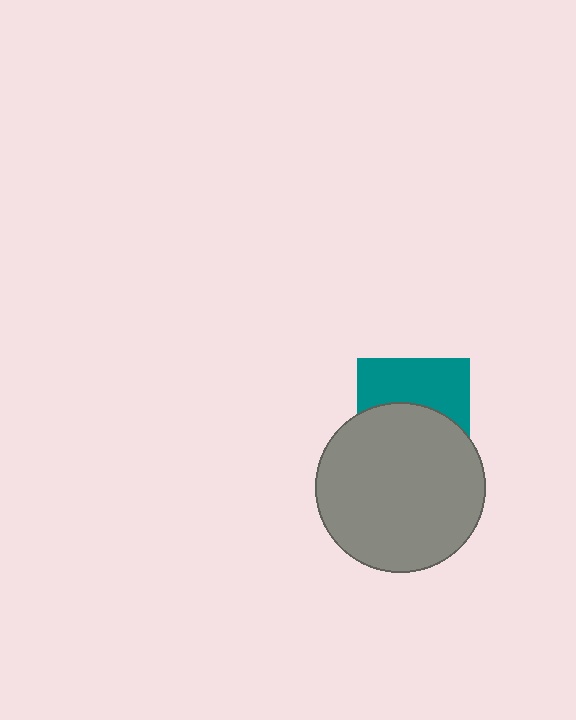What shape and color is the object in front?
The object in front is a gray circle.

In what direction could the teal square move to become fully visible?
The teal square could move up. That would shift it out from behind the gray circle entirely.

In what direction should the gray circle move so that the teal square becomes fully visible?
The gray circle should move down. That is the shortest direction to clear the overlap and leave the teal square fully visible.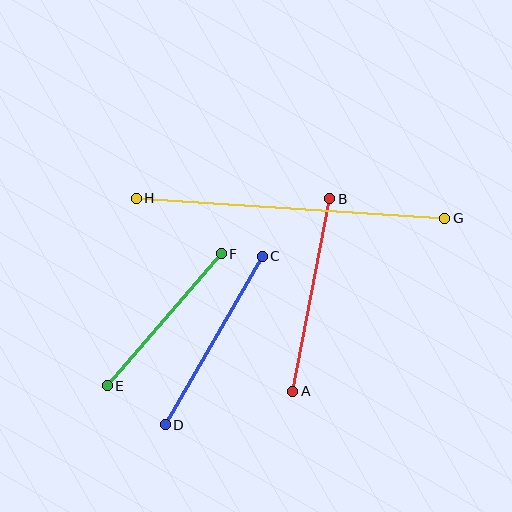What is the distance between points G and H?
The distance is approximately 309 pixels.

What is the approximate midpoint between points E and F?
The midpoint is at approximately (164, 320) pixels.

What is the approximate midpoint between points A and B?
The midpoint is at approximately (311, 295) pixels.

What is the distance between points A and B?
The distance is approximately 196 pixels.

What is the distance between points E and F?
The distance is approximately 174 pixels.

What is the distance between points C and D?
The distance is approximately 194 pixels.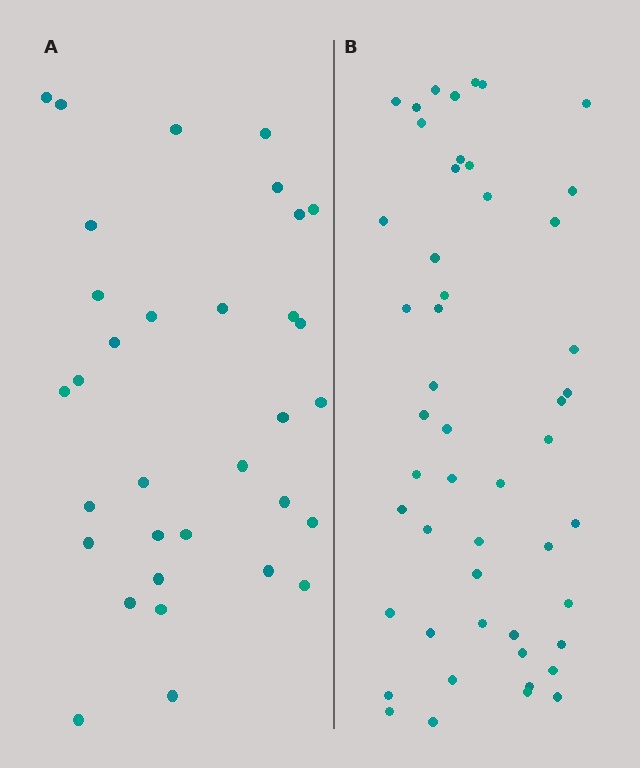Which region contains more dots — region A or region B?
Region B (the right region) has more dots.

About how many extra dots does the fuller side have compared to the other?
Region B has approximately 15 more dots than region A.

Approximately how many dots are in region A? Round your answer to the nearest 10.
About 30 dots. (The exact count is 33, which rounds to 30.)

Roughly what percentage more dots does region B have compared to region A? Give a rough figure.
About 50% more.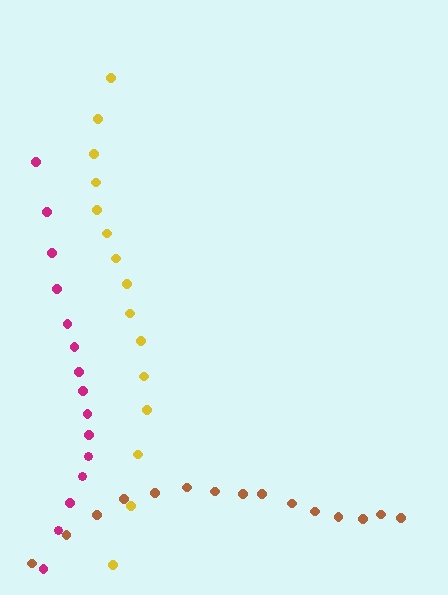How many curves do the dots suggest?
There are 3 distinct paths.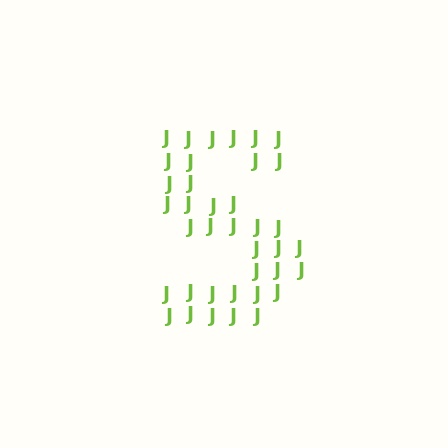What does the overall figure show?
The overall figure shows the letter S.